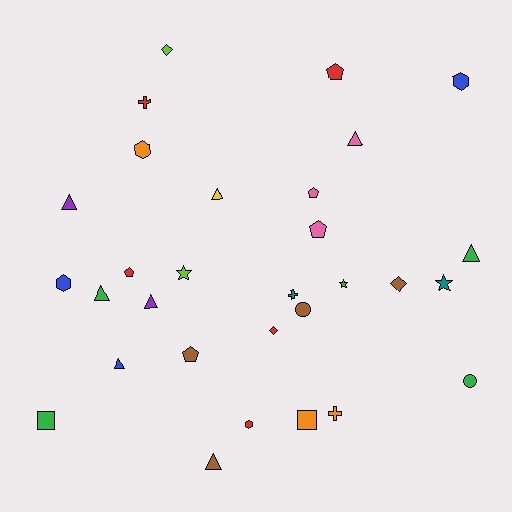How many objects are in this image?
There are 30 objects.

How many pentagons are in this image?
There are 5 pentagons.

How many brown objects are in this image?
There are 4 brown objects.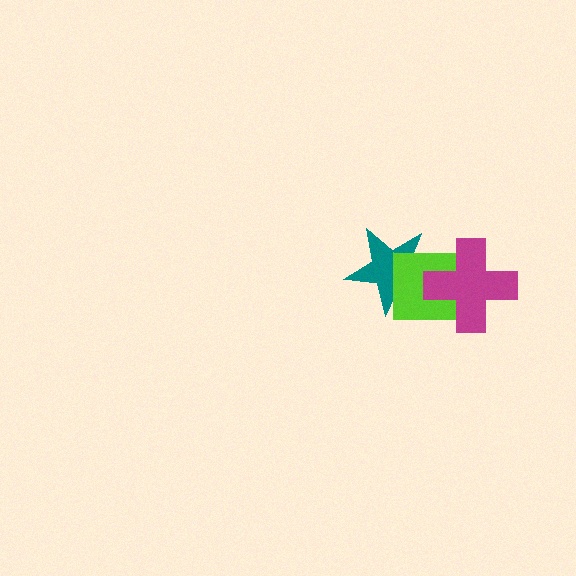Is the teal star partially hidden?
Yes, it is partially covered by another shape.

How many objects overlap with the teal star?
2 objects overlap with the teal star.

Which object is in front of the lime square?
The magenta cross is in front of the lime square.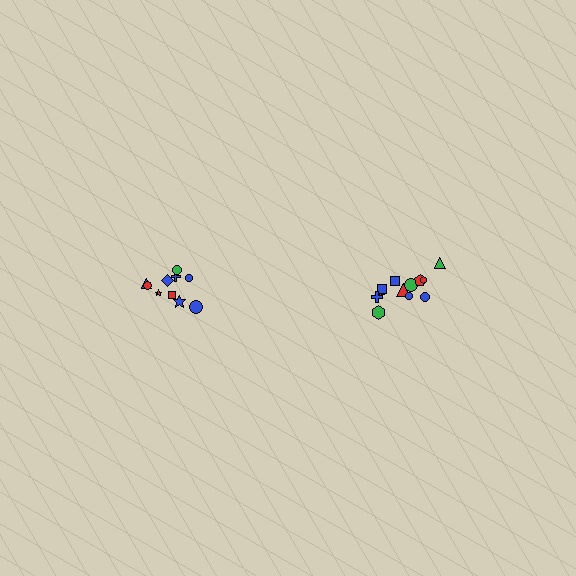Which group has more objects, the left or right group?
The right group.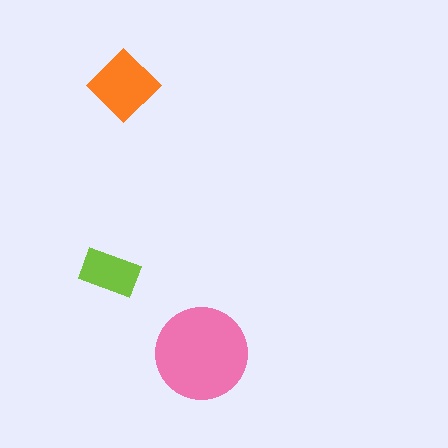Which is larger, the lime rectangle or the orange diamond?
The orange diamond.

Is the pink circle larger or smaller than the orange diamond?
Larger.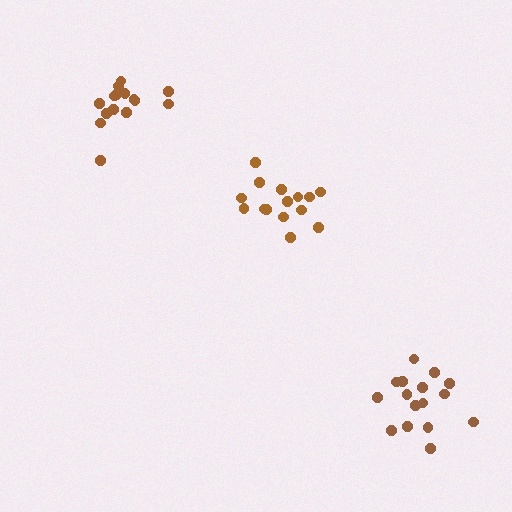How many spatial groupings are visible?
There are 3 spatial groupings.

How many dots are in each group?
Group 1: 15 dots, Group 2: 15 dots, Group 3: 16 dots (46 total).